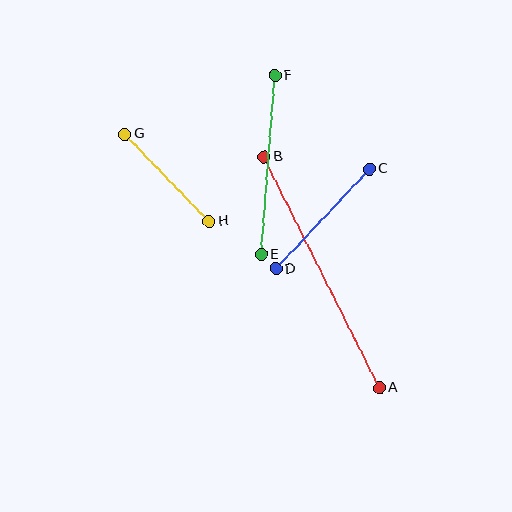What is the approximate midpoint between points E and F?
The midpoint is at approximately (268, 165) pixels.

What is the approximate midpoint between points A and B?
The midpoint is at approximately (322, 272) pixels.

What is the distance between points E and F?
The distance is approximately 180 pixels.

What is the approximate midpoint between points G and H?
The midpoint is at approximately (167, 178) pixels.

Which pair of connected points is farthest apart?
Points A and B are farthest apart.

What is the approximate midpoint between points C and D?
The midpoint is at approximately (323, 219) pixels.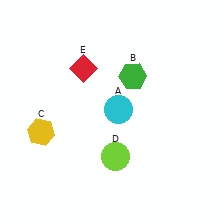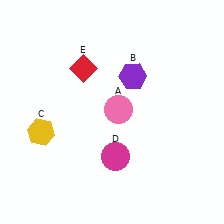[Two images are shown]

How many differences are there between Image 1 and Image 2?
There are 3 differences between the two images.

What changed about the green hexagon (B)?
In Image 1, B is green. In Image 2, it changed to purple.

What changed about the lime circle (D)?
In Image 1, D is lime. In Image 2, it changed to magenta.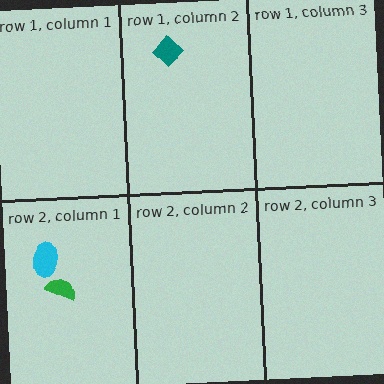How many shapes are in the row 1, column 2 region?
1.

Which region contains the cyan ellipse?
The row 2, column 1 region.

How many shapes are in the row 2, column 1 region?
2.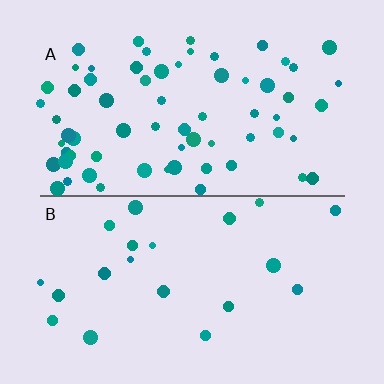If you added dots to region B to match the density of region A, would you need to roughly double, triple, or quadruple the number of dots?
Approximately triple.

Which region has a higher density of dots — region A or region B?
A (the top).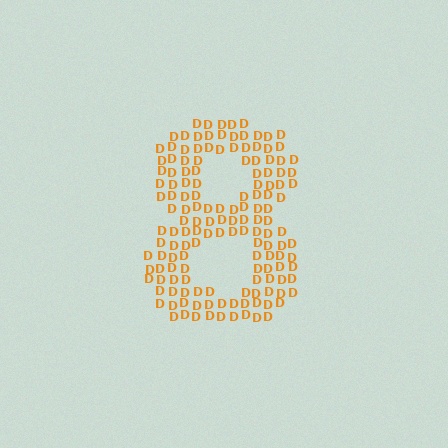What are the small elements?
The small elements are letter D's.